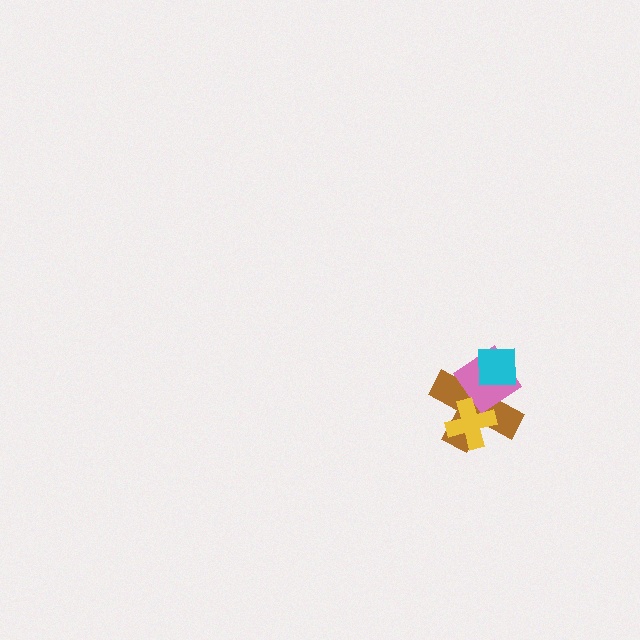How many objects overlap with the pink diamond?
3 objects overlap with the pink diamond.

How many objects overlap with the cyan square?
2 objects overlap with the cyan square.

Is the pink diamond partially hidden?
Yes, it is partially covered by another shape.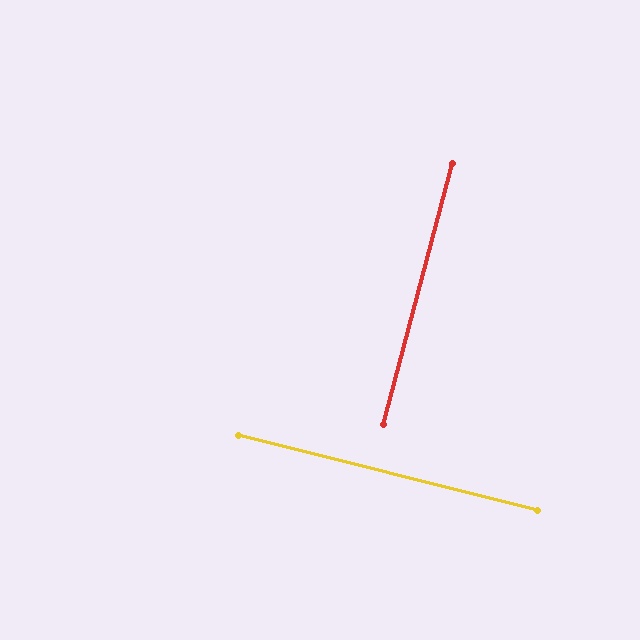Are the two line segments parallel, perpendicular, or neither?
Perpendicular — they meet at approximately 89°.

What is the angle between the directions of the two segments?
Approximately 89 degrees.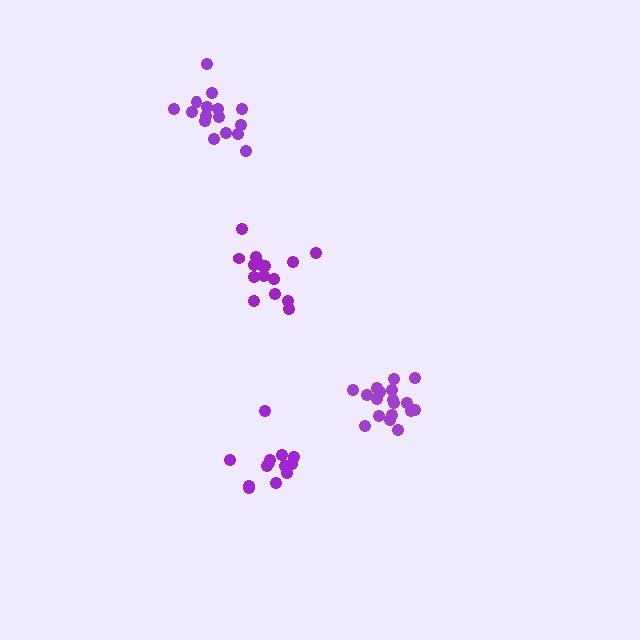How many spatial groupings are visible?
There are 4 spatial groupings.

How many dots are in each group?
Group 1: 13 dots, Group 2: 18 dots, Group 3: 15 dots, Group 4: 16 dots (62 total).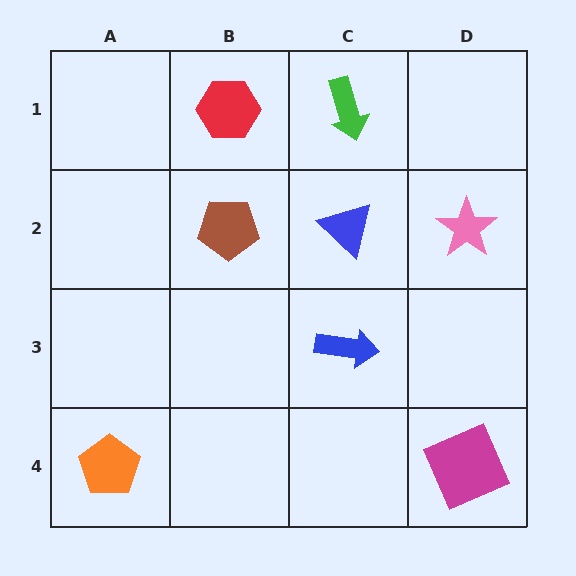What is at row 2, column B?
A brown pentagon.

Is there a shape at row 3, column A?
No, that cell is empty.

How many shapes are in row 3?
1 shape.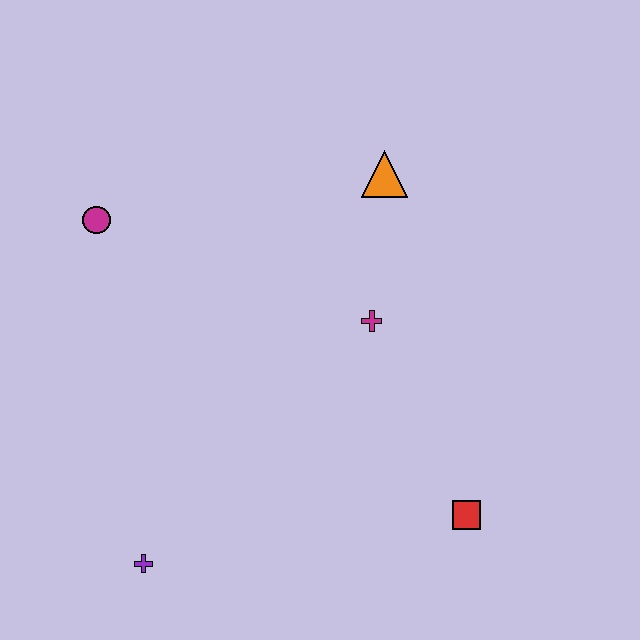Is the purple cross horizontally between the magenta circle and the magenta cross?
Yes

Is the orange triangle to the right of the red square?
No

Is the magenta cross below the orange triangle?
Yes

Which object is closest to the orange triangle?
The magenta cross is closest to the orange triangle.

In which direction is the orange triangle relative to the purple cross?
The orange triangle is above the purple cross.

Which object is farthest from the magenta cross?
The purple cross is farthest from the magenta cross.